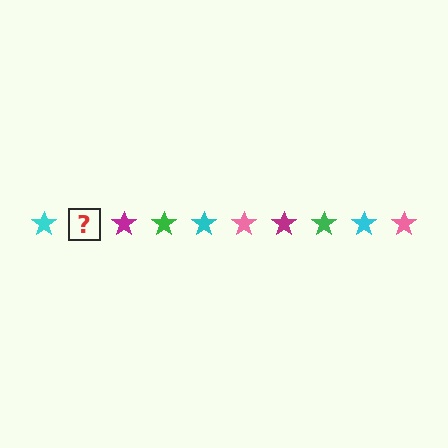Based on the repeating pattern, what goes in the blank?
The blank should be a pink star.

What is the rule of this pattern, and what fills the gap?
The rule is that the pattern cycles through cyan, pink, magenta, green stars. The gap should be filled with a pink star.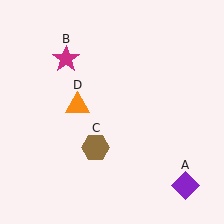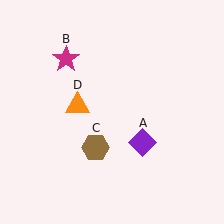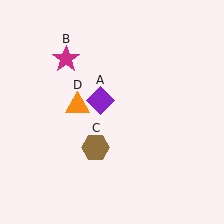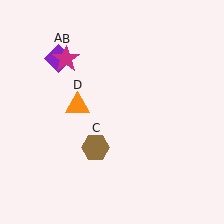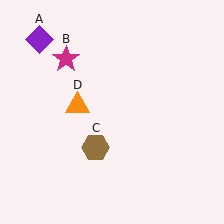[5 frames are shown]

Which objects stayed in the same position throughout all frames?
Magenta star (object B) and brown hexagon (object C) and orange triangle (object D) remained stationary.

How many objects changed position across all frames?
1 object changed position: purple diamond (object A).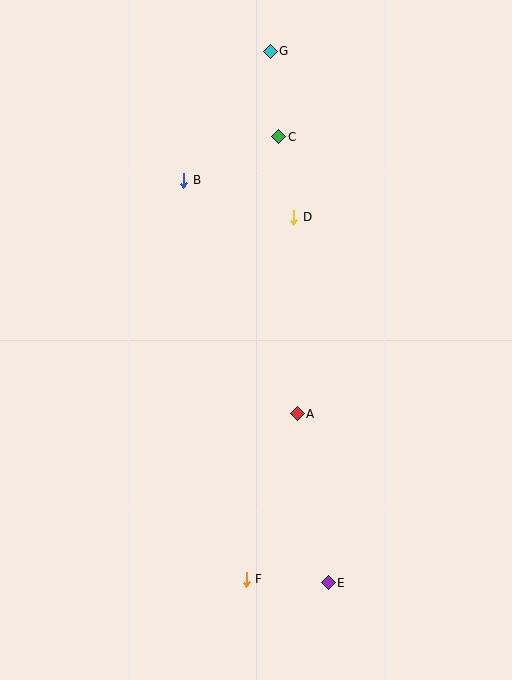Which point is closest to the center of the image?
Point A at (297, 414) is closest to the center.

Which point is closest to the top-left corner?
Point B is closest to the top-left corner.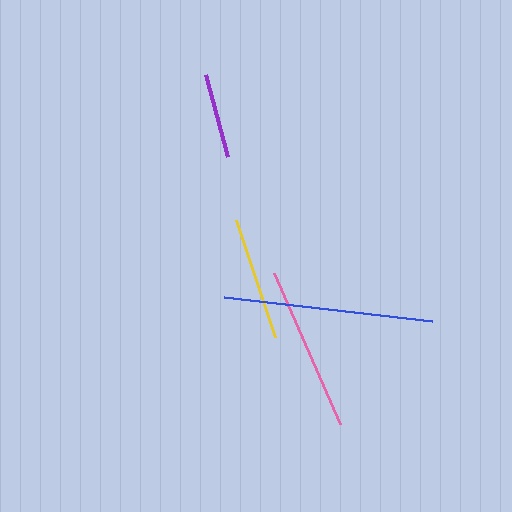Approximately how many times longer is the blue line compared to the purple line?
The blue line is approximately 2.5 times the length of the purple line.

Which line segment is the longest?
The blue line is the longest at approximately 209 pixels.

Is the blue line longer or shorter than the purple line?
The blue line is longer than the purple line.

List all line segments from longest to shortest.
From longest to shortest: blue, pink, yellow, purple.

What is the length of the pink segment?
The pink segment is approximately 164 pixels long.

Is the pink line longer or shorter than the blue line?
The blue line is longer than the pink line.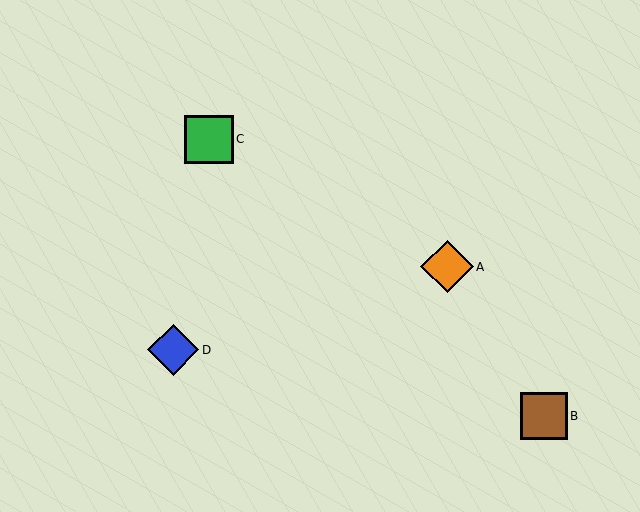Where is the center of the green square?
The center of the green square is at (209, 139).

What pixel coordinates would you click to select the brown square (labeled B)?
Click at (544, 416) to select the brown square B.